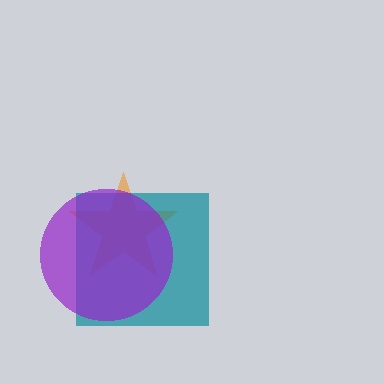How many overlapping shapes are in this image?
There are 3 overlapping shapes in the image.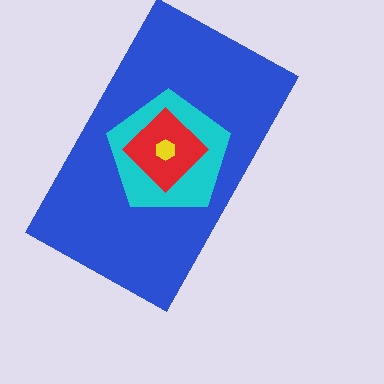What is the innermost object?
The yellow hexagon.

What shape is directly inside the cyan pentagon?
The red diamond.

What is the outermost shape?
The blue rectangle.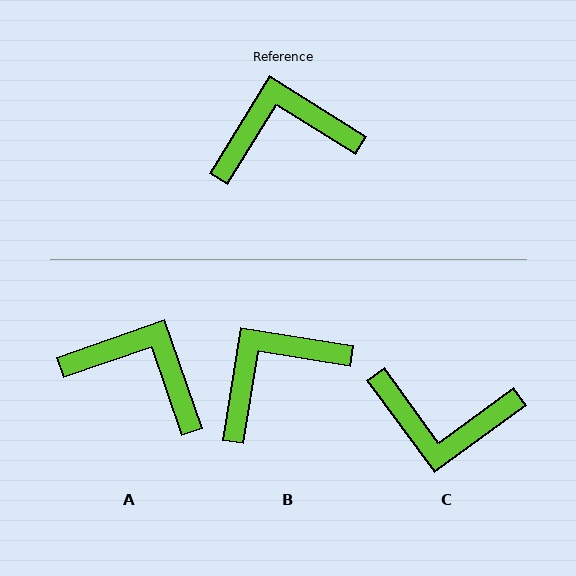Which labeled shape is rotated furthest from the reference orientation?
C, about 158 degrees away.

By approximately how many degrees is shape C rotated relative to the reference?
Approximately 158 degrees counter-clockwise.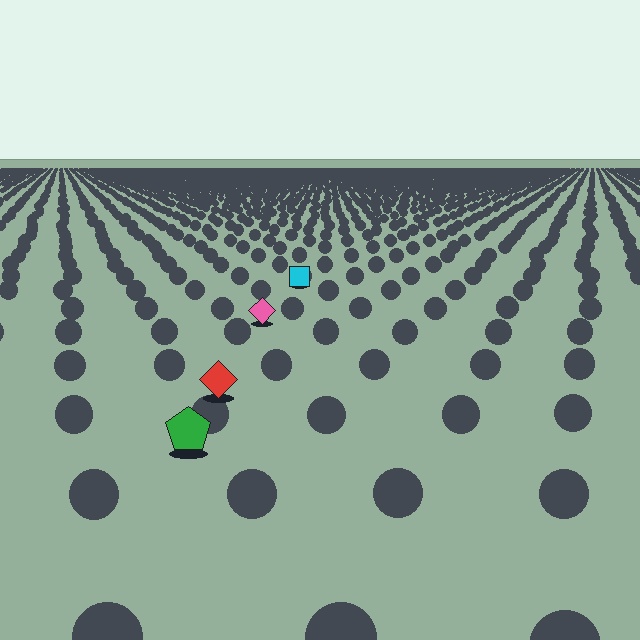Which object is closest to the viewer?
The green pentagon is closest. The texture marks near it are larger and more spread out.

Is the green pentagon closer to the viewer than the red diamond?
Yes. The green pentagon is closer — you can tell from the texture gradient: the ground texture is coarser near it.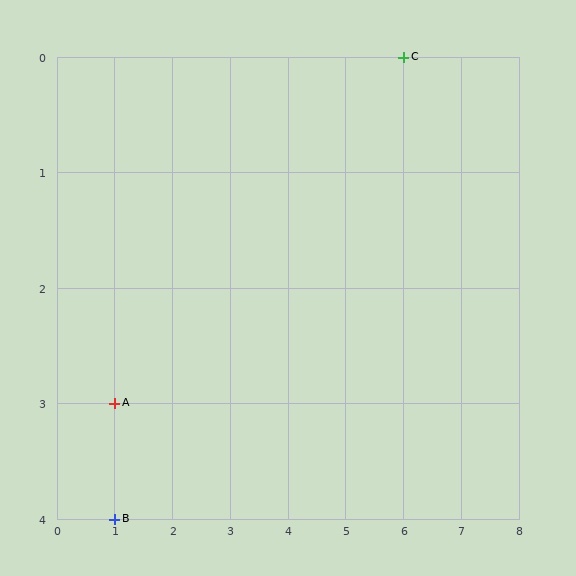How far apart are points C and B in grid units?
Points C and B are 5 columns and 4 rows apart (about 6.4 grid units diagonally).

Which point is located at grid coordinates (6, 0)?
Point C is at (6, 0).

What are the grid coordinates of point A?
Point A is at grid coordinates (1, 3).